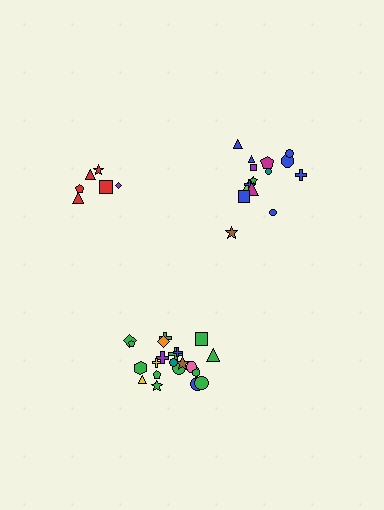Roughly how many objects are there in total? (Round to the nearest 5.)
Roughly 45 objects in total.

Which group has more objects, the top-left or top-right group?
The top-right group.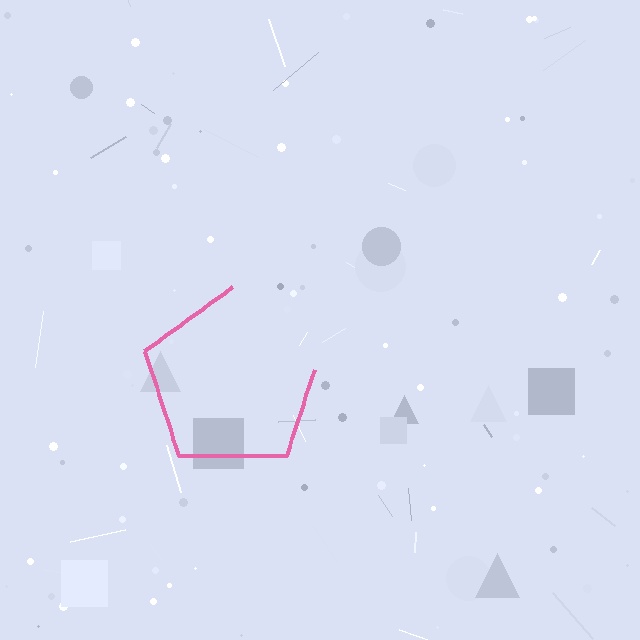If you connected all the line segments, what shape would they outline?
They would outline a pentagon.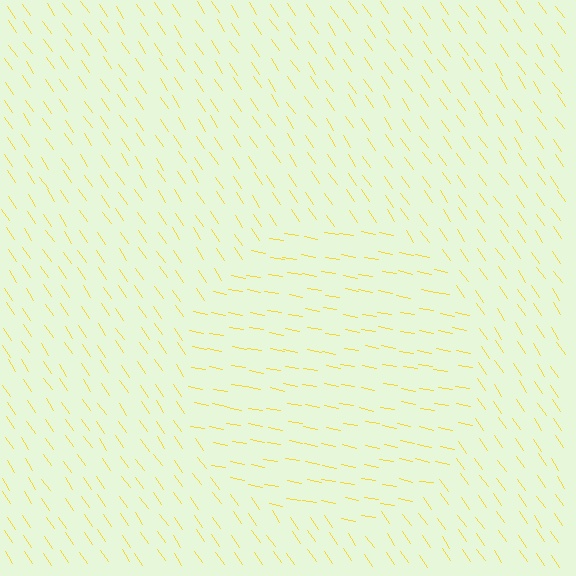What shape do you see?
I see a circle.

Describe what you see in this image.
The image is filled with small yellow line segments. A circle region in the image has lines oriented differently from the surrounding lines, creating a visible texture boundary.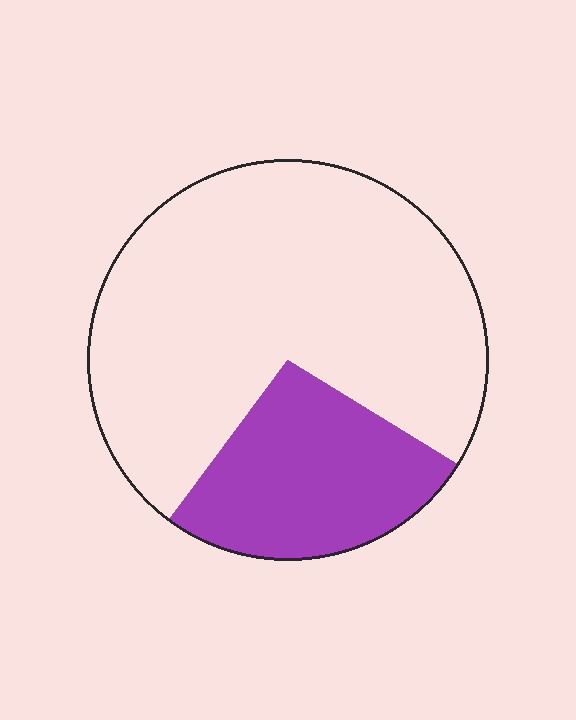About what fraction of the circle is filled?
About one quarter (1/4).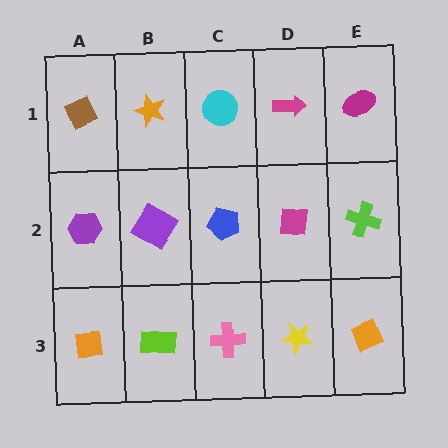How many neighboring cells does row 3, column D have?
3.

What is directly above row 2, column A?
A brown diamond.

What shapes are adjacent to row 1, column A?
A purple hexagon (row 2, column A), an orange star (row 1, column B).